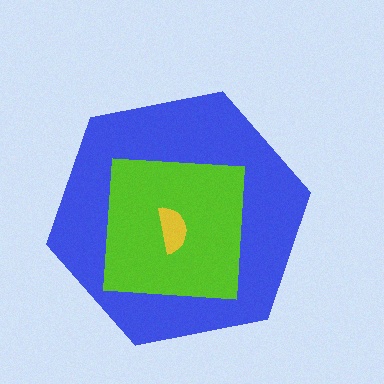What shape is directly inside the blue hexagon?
The lime square.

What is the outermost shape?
The blue hexagon.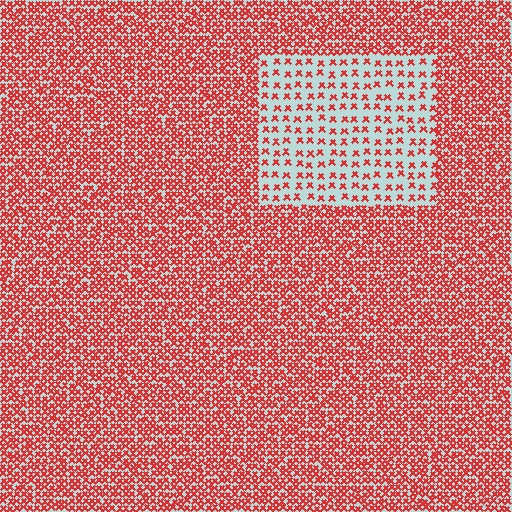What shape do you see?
I see a rectangle.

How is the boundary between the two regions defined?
The boundary is defined by a change in element density (approximately 2.7x ratio). All elements are the same color, size, and shape.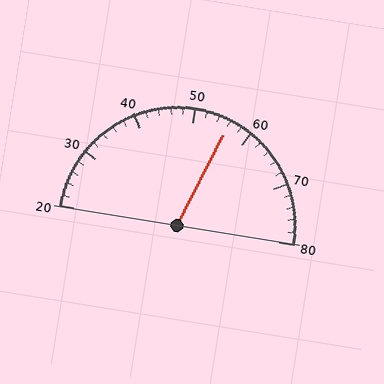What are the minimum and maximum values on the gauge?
The gauge ranges from 20 to 80.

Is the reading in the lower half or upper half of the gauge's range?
The reading is in the upper half of the range (20 to 80).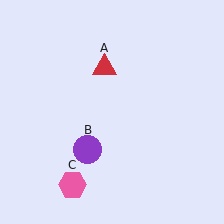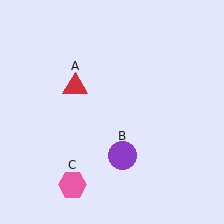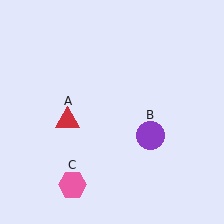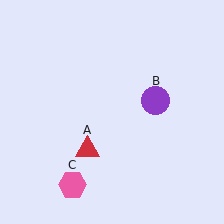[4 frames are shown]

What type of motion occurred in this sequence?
The red triangle (object A), purple circle (object B) rotated counterclockwise around the center of the scene.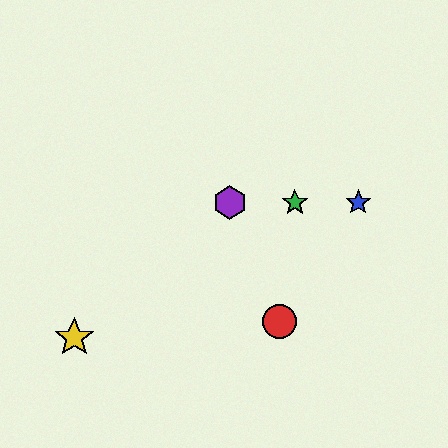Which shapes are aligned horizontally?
The blue star, the green star, the purple hexagon are aligned horizontally.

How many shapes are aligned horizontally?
3 shapes (the blue star, the green star, the purple hexagon) are aligned horizontally.